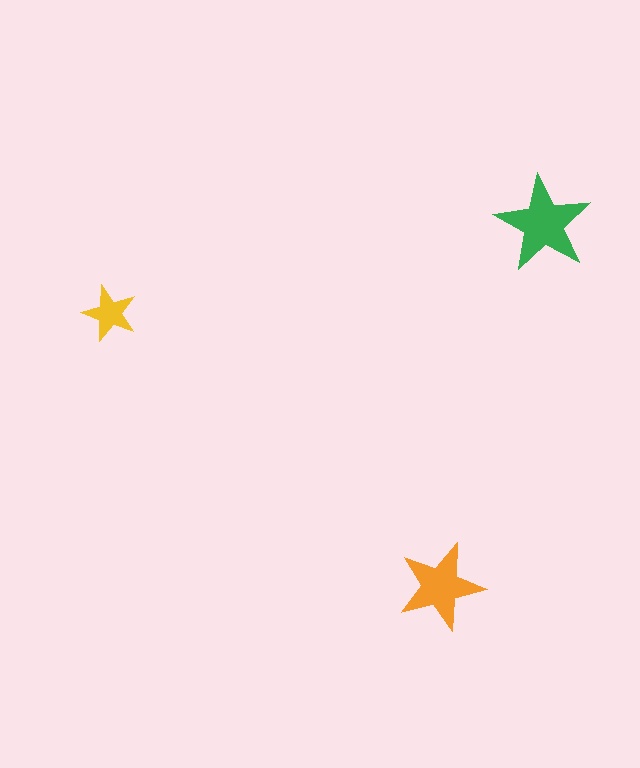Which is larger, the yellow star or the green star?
The green one.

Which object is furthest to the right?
The green star is rightmost.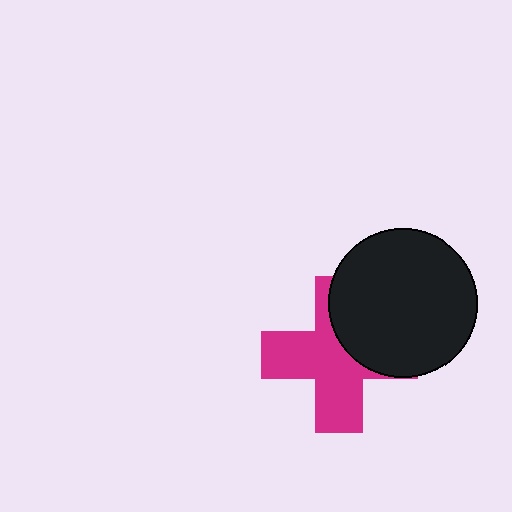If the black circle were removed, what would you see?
You would see the complete magenta cross.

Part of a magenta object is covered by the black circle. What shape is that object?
It is a cross.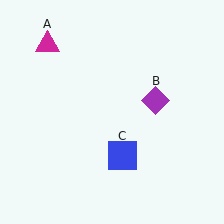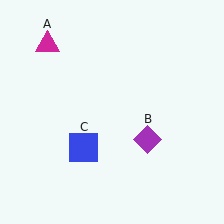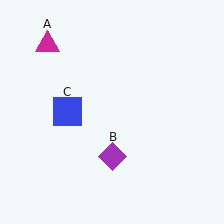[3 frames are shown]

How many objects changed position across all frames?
2 objects changed position: purple diamond (object B), blue square (object C).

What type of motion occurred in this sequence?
The purple diamond (object B), blue square (object C) rotated clockwise around the center of the scene.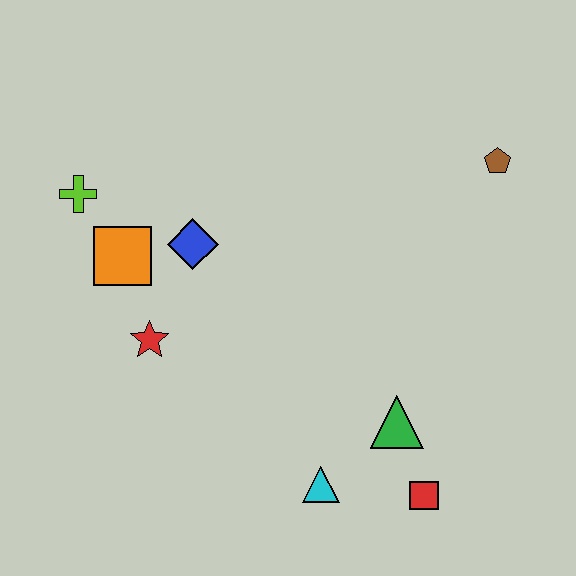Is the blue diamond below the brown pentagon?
Yes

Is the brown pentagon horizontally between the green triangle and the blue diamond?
No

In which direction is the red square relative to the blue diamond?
The red square is below the blue diamond.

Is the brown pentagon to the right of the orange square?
Yes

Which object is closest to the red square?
The green triangle is closest to the red square.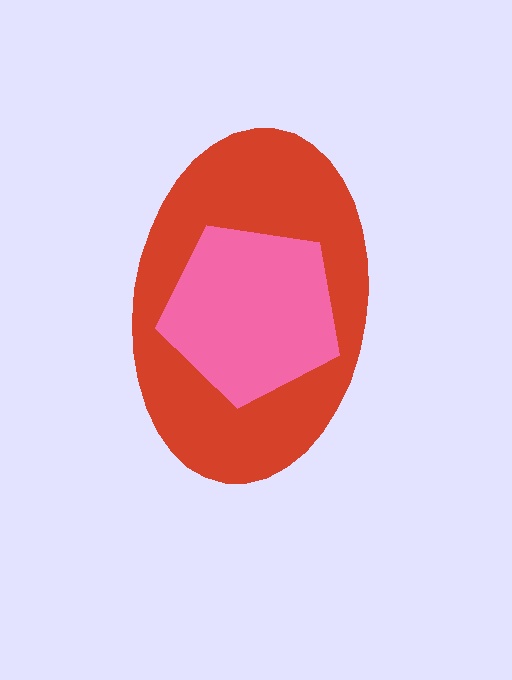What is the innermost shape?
The pink pentagon.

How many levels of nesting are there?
2.